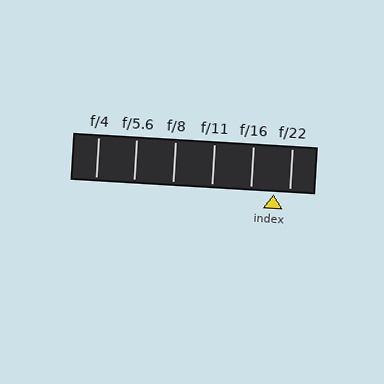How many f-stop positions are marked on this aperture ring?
There are 6 f-stop positions marked.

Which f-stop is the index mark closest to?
The index mark is closest to f/22.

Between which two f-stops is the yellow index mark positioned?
The index mark is between f/16 and f/22.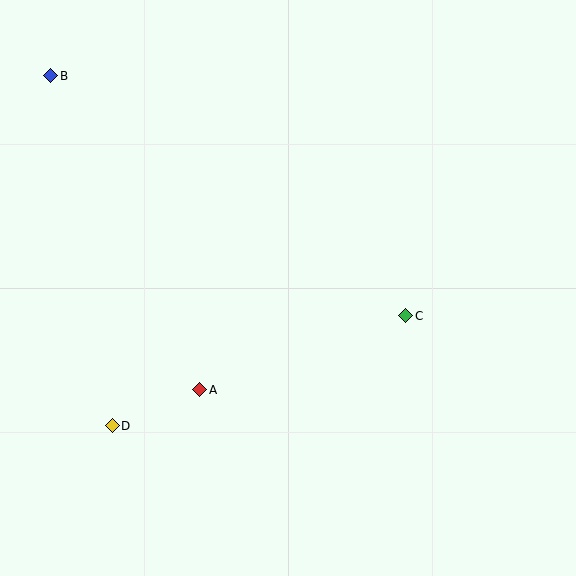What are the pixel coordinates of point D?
Point D is at (112, 426).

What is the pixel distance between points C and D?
The distance between C and D is 313 pixels.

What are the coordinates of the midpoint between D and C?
The midpoint between D and C is at (259, 371).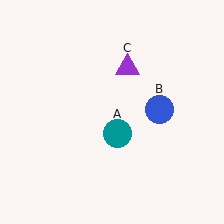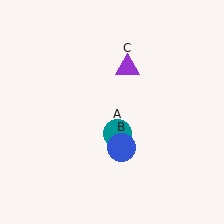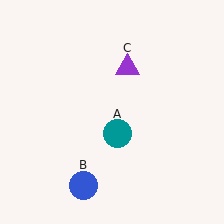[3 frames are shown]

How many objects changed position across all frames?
1 object changed position: blue circle (object B).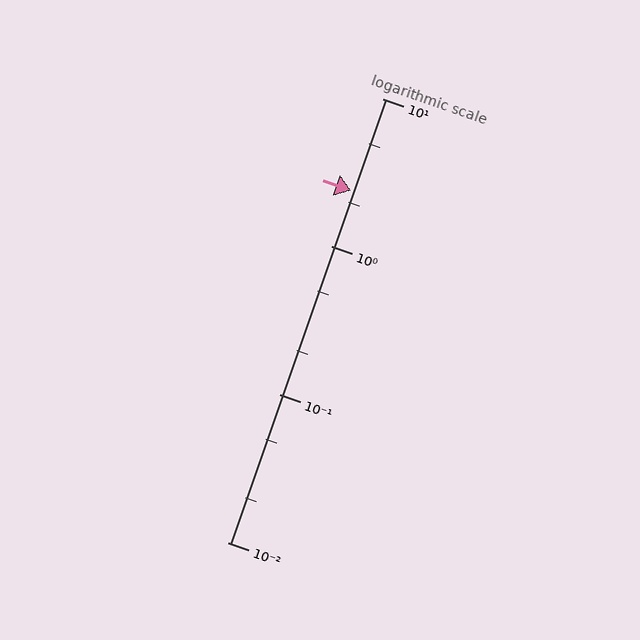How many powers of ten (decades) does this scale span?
The scale spans 3 decades, from 0.01 to 10.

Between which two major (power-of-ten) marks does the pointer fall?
The pointer is between 1 and 10.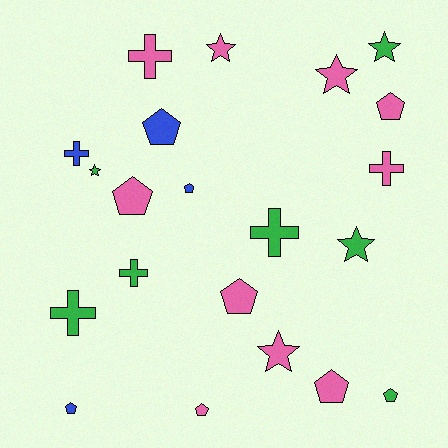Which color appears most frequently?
Pink, with 10 objects.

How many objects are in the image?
There are 21 objects.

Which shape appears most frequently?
Pentagon, with 9 objects.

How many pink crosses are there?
There are 2 pink crosses.